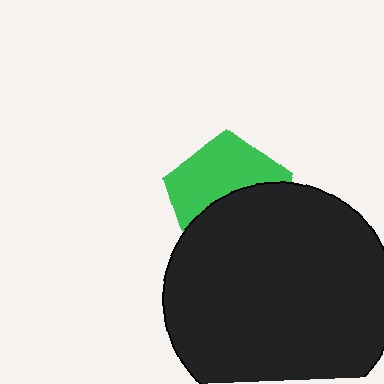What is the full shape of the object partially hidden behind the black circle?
The partially hidden object is a green pentagon.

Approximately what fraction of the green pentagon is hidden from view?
Roughly 49% of the green pentagon is hidden behind the black circle.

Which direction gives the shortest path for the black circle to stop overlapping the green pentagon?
Moving down gives the shortest separation.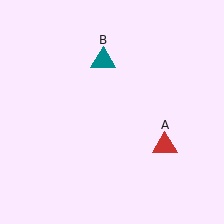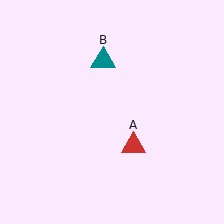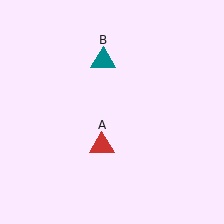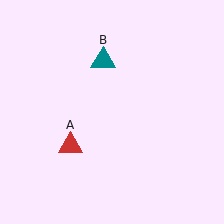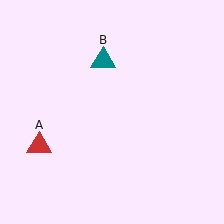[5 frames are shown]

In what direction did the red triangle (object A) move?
The red triangle (object A) moved left.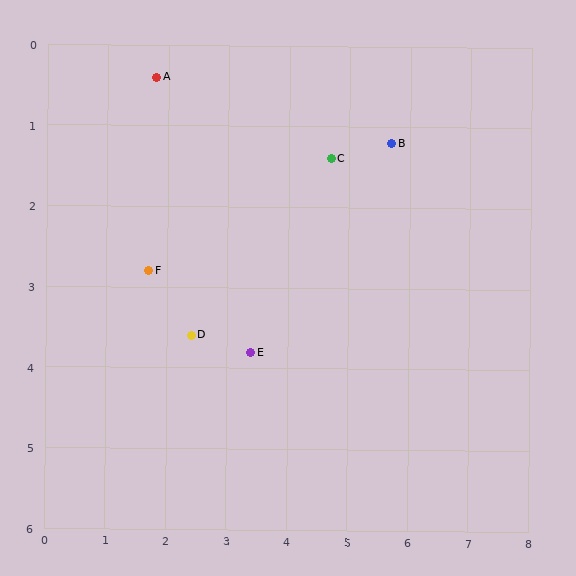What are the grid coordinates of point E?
Point E is at approximately (3.4, 3.8).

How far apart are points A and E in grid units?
Points A and E are about 3.8 grid units apart.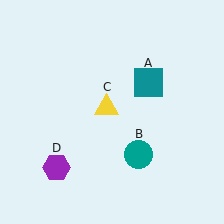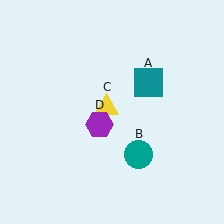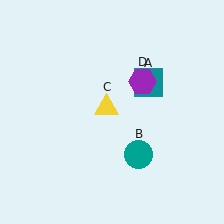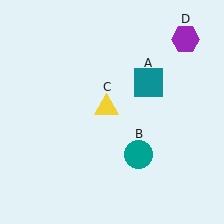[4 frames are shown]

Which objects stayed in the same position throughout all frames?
Teal square (object A) and teal circle (object B) and yellow triangle (object C) remained stationary.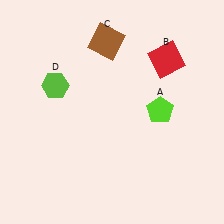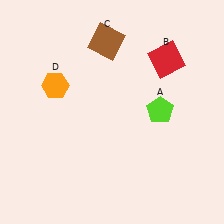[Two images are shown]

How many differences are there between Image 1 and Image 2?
There is 1 difference between the two images.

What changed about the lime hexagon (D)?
In Image 1, D is lime. In Image 2, it changed to orange.